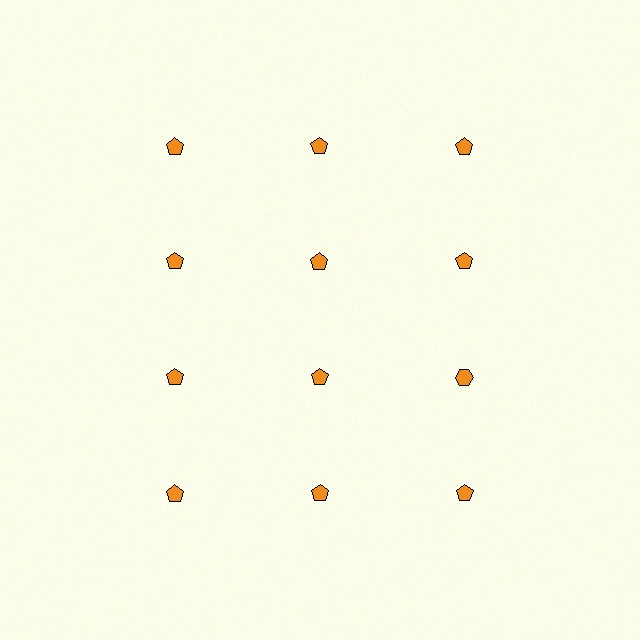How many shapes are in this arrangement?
There are 12 shapes arranged in a grid pattern.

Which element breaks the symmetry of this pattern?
The orange hexagon in the third row, center column breaks the symmetry. All other shapes are orange pentagons.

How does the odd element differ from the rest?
It has a different shape: hexagon instead of pentagon.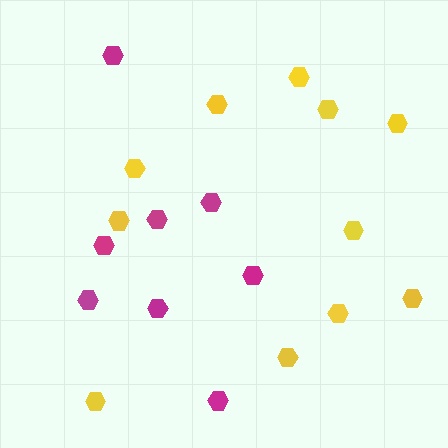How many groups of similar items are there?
There are 2 groups: one group of magenta hexagons (8) and one group of yellow hexagons (11).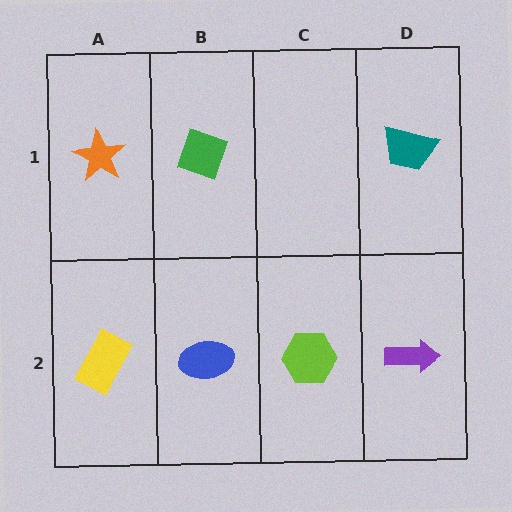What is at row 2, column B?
A blue ellipse.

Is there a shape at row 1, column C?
No, that cell is empty.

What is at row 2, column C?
A lime hexagon.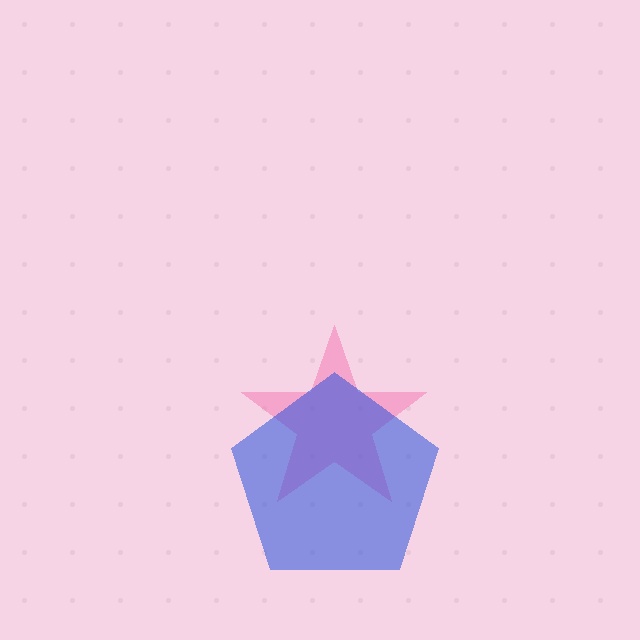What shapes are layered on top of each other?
The layered shapes are: a pink star, a blue pentagon.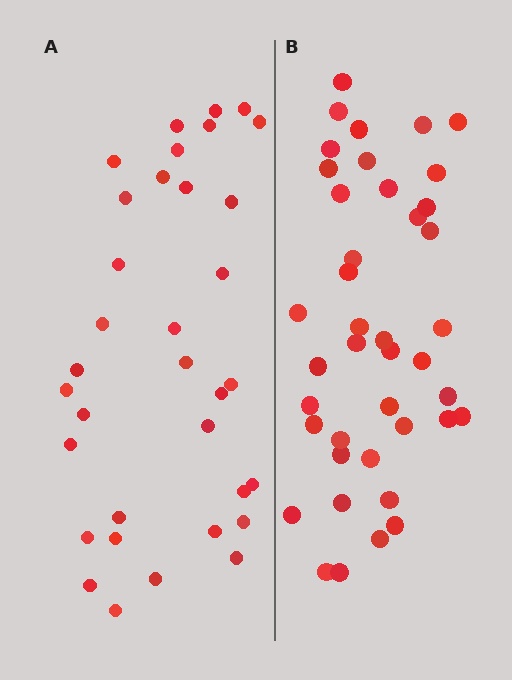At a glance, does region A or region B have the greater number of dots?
Region B (the right region) has more dots.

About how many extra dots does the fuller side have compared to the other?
Region B has roughly 8 or so more dots than region A.